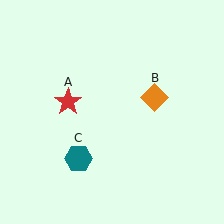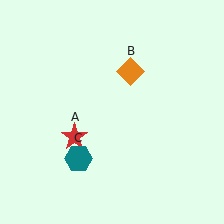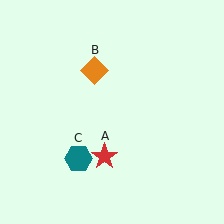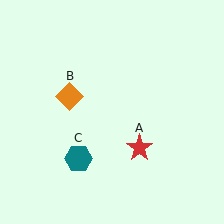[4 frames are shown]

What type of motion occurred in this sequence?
The red star (object A), orange diamond (object B) rotated counterclockwise around the center of the scene.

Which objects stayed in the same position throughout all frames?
Teal hexagon (object C) remained stationary.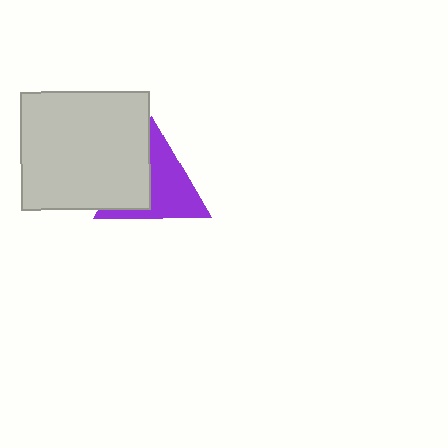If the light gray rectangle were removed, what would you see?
You would see the complete purple triangle.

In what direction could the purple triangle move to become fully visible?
The purple triangle could move right. That would shift it out from behind the light gray rectangle entirely.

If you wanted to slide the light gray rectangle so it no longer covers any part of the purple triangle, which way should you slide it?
Slide it left — that is the most direct way to separate the two shapes.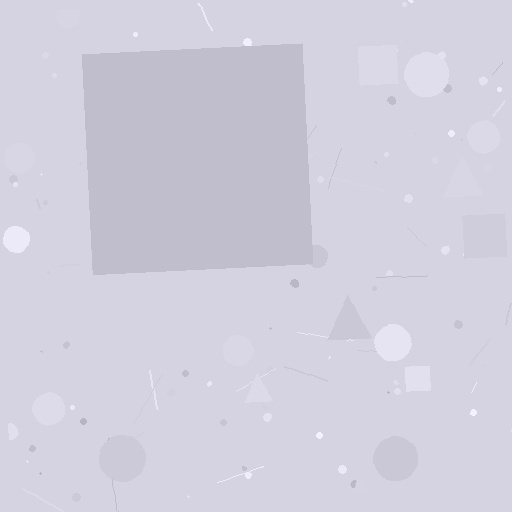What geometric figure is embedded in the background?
A square is embedded in the background.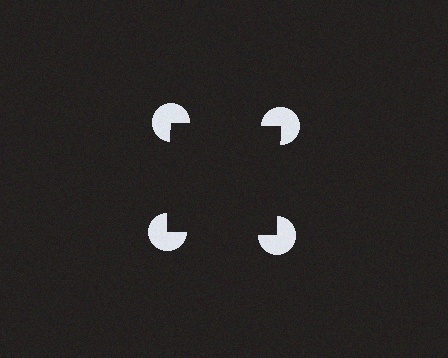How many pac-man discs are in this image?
There are 4 — one at each vertex of the illusory square.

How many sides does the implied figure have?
4 sides.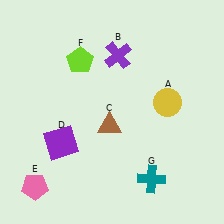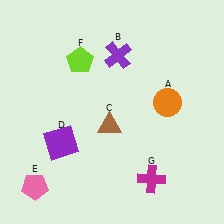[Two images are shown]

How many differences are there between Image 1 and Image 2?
There are 2 differences between the two images.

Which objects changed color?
A changed from yellow to orange. G changed from teal to magenta.